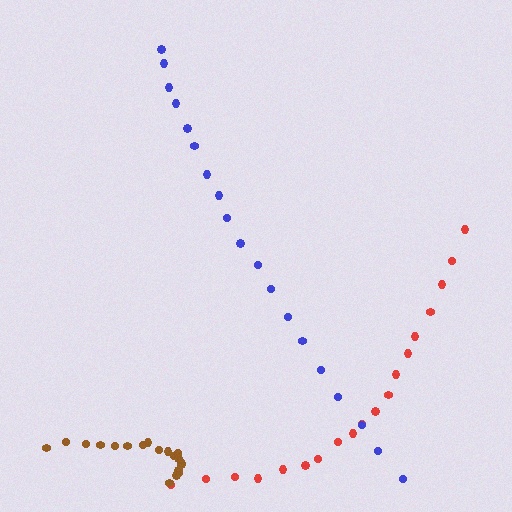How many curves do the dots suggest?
There are 3 distinct paths.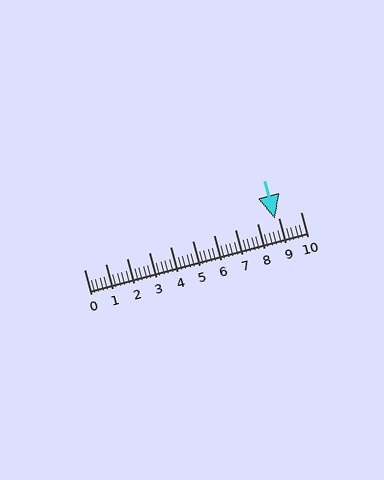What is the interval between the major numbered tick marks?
The major tick marks are spaced 1 units apart.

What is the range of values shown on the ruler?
The ruler shows values from 0 to 10.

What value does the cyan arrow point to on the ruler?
The cyan arrow points to approximately 8.8.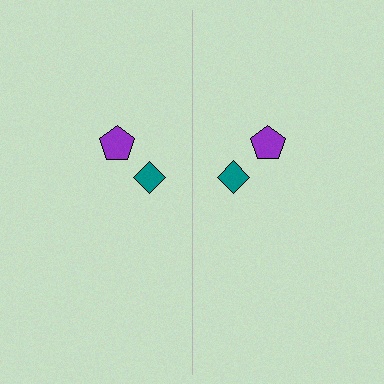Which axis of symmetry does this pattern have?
The pattern has a vertical axis of symmetry running through the center of the image.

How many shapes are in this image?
There are 4 shapes in this image.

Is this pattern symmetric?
Yes, this pattern has bilateral (reflection) symmetry.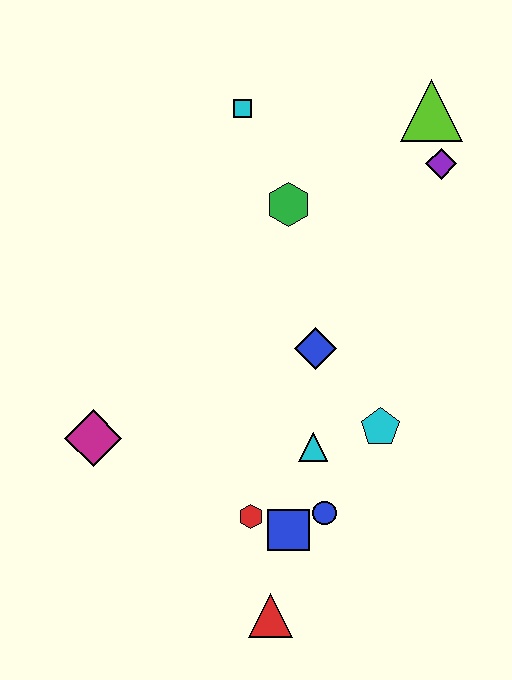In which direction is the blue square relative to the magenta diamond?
The blue square is to the right of the magenta diamond.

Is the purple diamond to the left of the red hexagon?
No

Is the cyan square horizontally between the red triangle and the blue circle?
No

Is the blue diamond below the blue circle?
No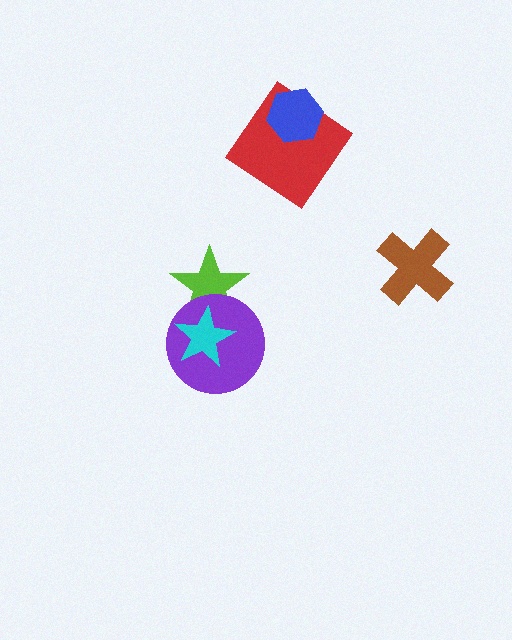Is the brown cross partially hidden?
No, no other shape covers it.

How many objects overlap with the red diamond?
1 object overlaps with the red diamond.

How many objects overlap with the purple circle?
2 objects overlap with the purple circle.